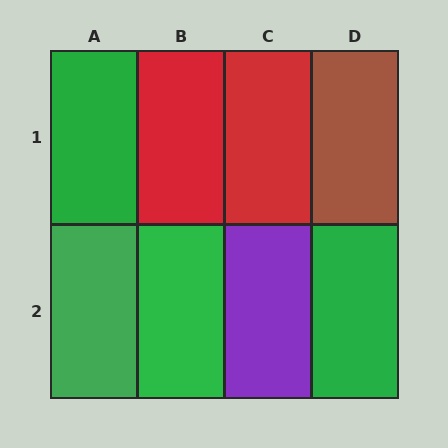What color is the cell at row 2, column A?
Green.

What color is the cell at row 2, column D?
Green.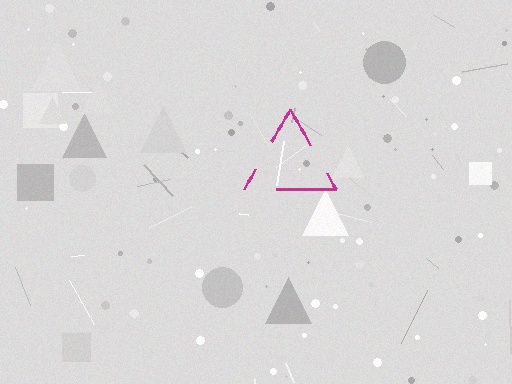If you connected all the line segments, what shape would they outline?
They would outline a triangle.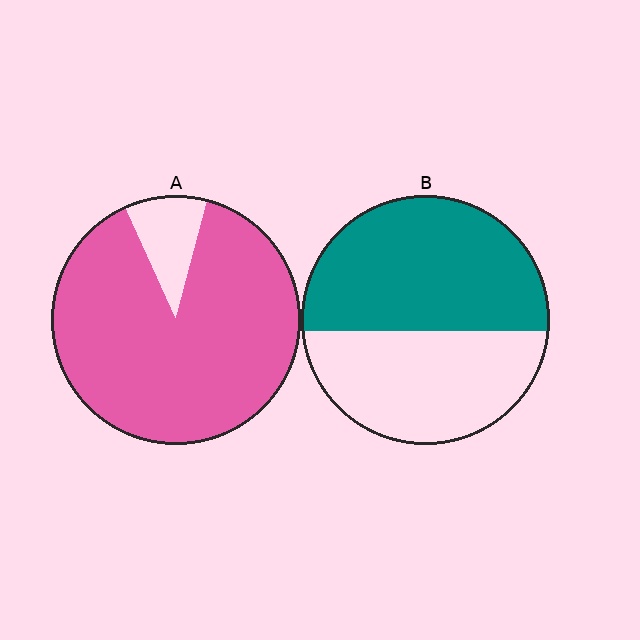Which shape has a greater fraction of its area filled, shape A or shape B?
Shape A.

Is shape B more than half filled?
Yes.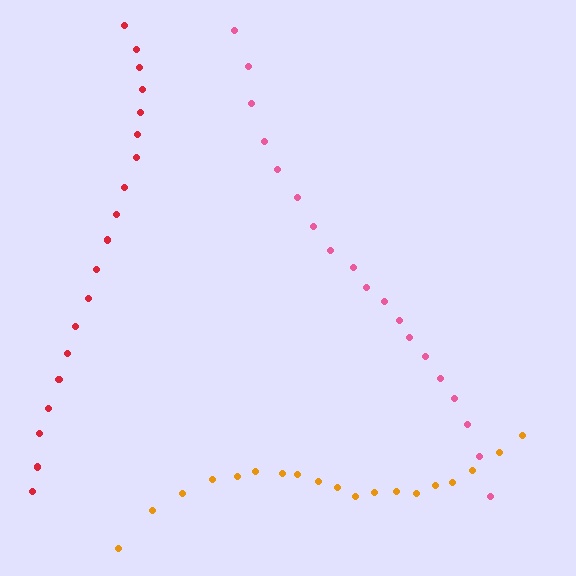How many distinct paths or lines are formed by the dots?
There are 3 distinct paths.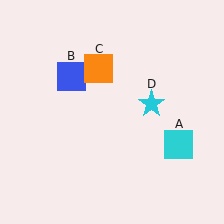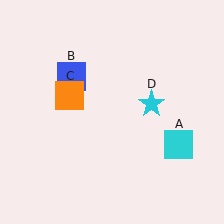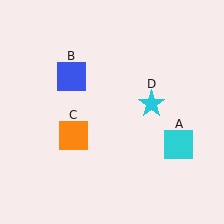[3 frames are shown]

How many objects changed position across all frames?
1 object changed position: orange square (object C).